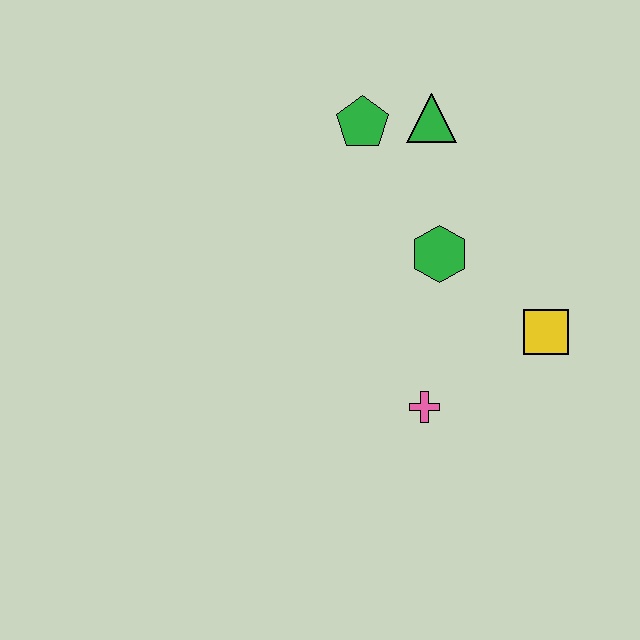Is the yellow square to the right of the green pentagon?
Yes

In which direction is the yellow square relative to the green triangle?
The yellow square is below the green triangle.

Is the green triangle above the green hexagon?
Yes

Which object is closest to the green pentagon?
The green triangle is closest to the green pentagon.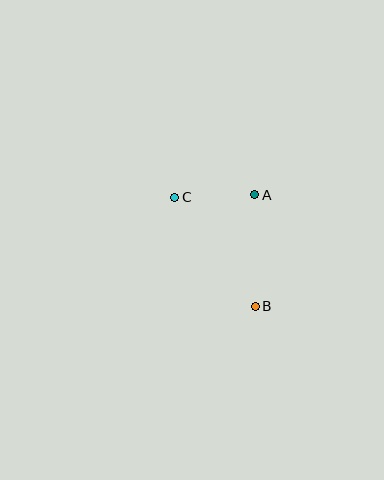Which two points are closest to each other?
Points A and C are closest to each other.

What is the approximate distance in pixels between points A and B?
The distance between A and B is approximately 111 pixels.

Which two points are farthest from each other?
Points B and C are farthest from each other.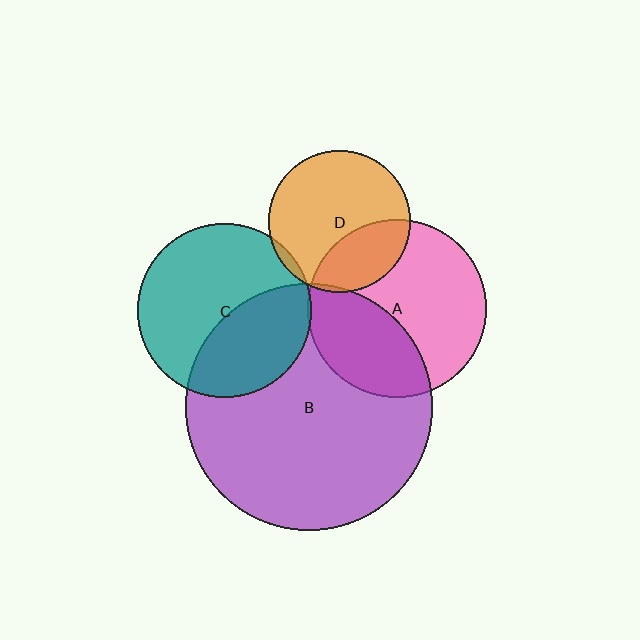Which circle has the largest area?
Circle B (purple).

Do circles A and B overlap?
Yes.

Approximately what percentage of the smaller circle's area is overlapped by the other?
Approximately 35%.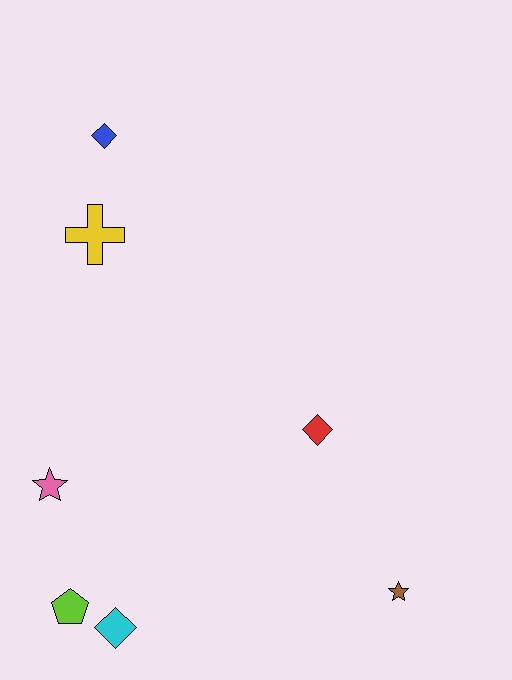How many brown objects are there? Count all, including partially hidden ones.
There is 1 brown object.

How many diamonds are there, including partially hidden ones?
There are 3 diamonds.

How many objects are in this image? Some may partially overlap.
There are 7 objects.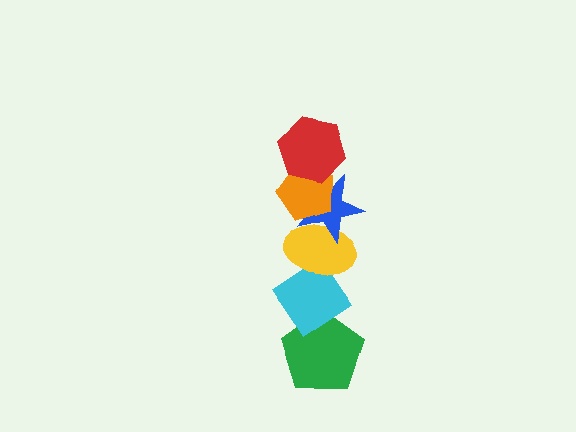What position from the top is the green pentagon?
The green pentagon is 6th from the top.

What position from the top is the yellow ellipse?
The yellow ellipse is 4th from the top.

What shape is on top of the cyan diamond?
The yellow ellipse is on top of the cyan diamond.